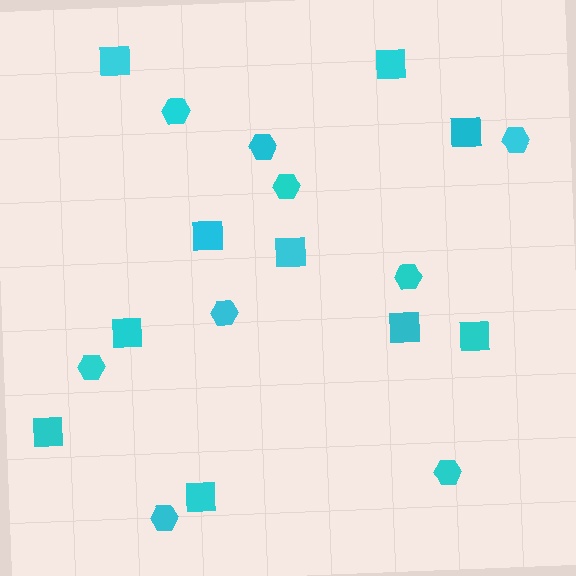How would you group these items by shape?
There are 2 groups: one group of hexagons (9) and one group of squares (10).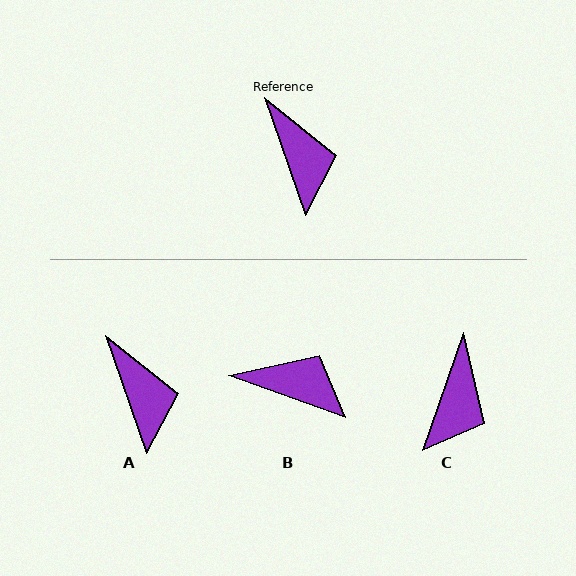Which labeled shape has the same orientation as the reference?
A.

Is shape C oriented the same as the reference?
No, it is off by about 38 degrees.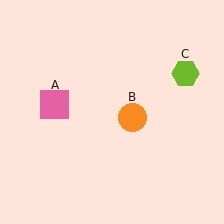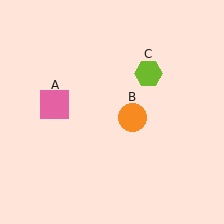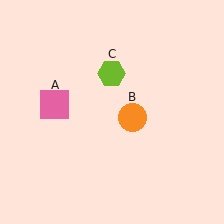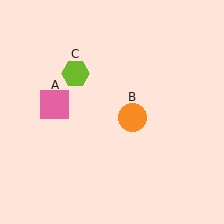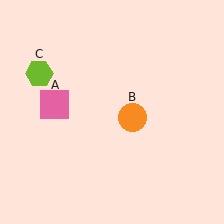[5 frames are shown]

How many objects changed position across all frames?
1 object changed position: lime hexagon (object C).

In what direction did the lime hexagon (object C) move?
The lime hexagon (object C) moved left.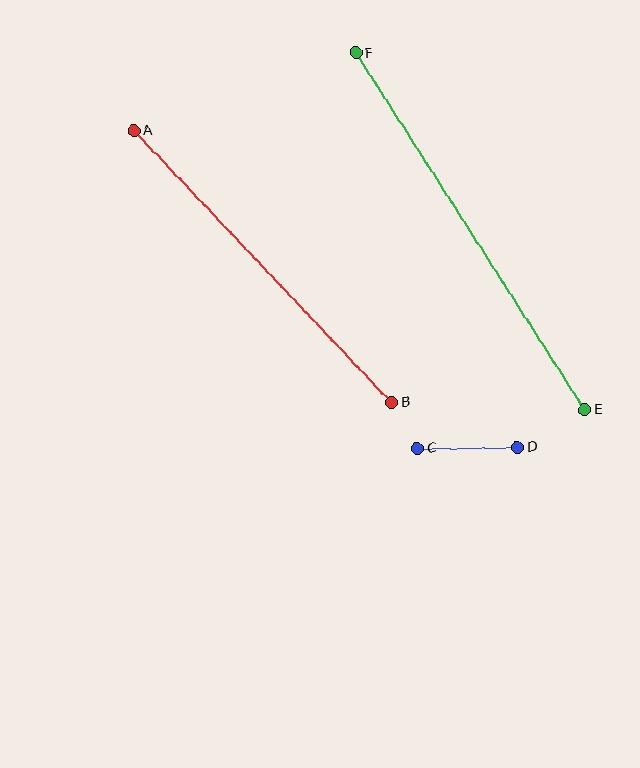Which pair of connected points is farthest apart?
Points E and F are farthest apart.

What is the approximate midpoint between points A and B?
The midpoint is at approximately (263, 266) pixels.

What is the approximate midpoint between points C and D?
The midpoint is at approximately (467, 448) pixels.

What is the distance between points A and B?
The distance is approximately 374 pixels.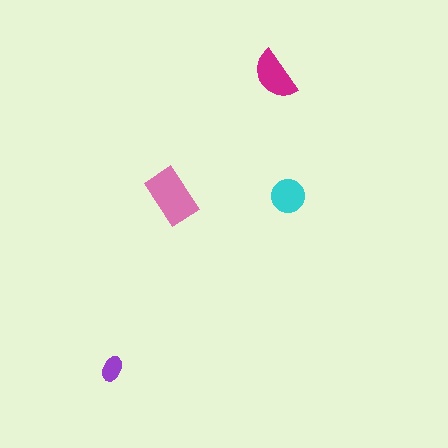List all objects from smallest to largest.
The purple ellipse, the cyan circle, the magenta semicircle, the pink rectangle.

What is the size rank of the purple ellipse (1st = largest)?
4th.